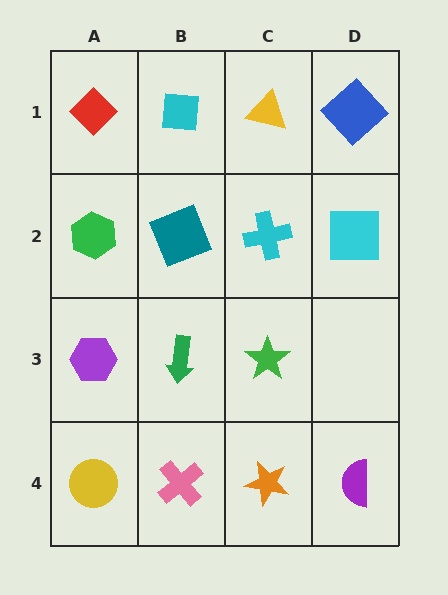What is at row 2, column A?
A green hexagon.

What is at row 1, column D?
A blue diamond.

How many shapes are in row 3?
3 shapes.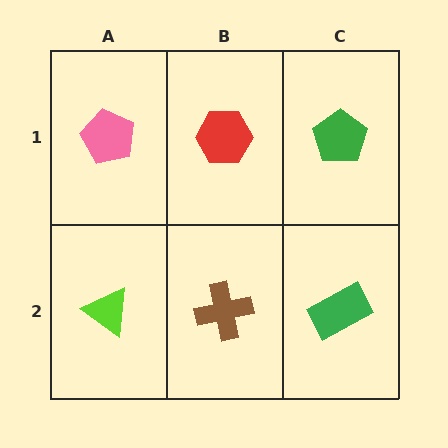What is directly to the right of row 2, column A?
A brown cross.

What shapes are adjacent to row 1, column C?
A green rectangle (row 2, column C), a red hexagon (row 1, column B).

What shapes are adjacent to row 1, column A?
A lime triangle (row 2, column A), a red hexagon (row 1, column B).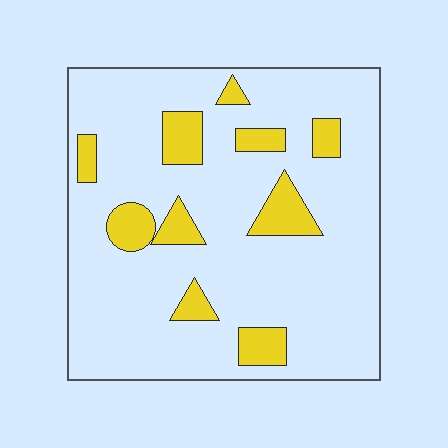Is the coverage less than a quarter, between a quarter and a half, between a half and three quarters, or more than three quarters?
Less than a quarter.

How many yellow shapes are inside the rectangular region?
10.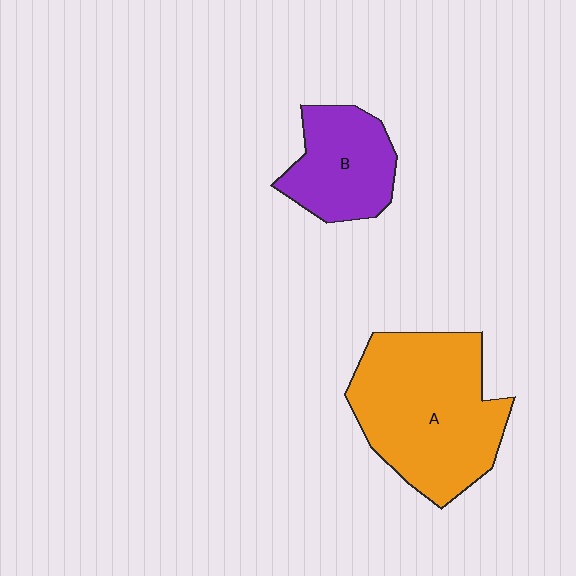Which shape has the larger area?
Shape A (orange).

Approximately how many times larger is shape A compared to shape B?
Approximately 1.9 times.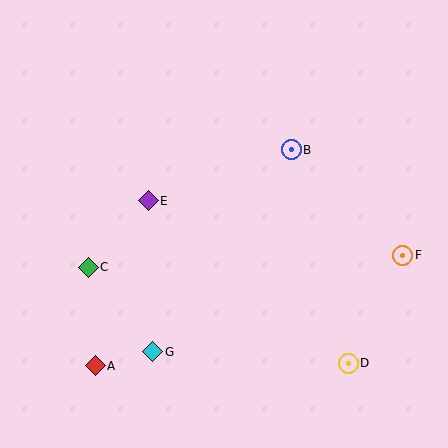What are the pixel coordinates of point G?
Point G is at (153, 352).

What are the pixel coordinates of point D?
Point D is at (348, 363).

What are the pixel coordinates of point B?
Point B is at (291, 150).